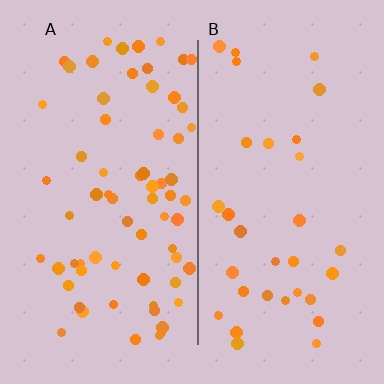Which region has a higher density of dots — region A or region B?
A (the left).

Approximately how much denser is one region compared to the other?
Approximately 2.1× — region A over region B.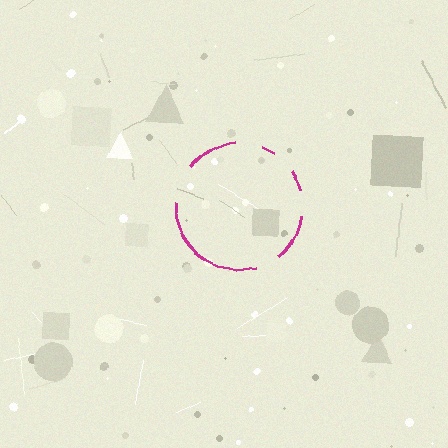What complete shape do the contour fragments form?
The contour fragments form a circle.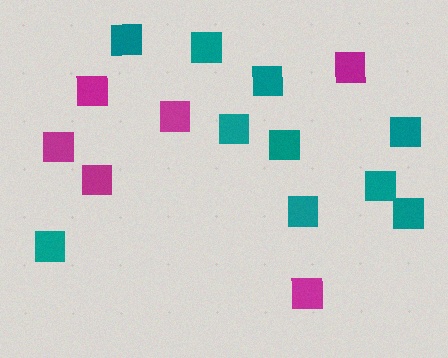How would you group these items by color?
There are 2 groups: one group of teal squares (10) and one group of magenta squares (6).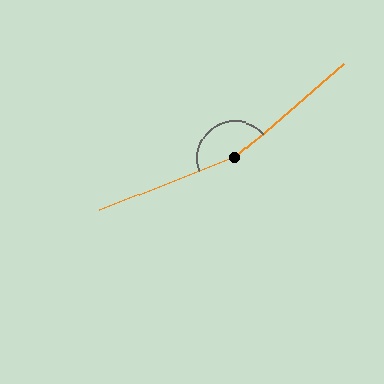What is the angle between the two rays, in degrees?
Approximately 160 degrees.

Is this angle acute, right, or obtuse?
It is obtuse.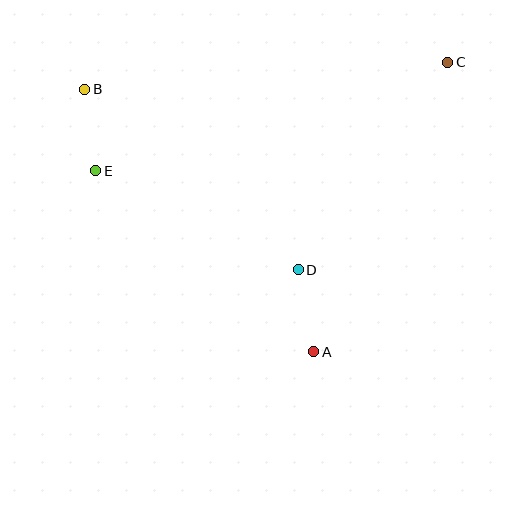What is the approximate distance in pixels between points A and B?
The distance between A and B is approximately 348 pixels.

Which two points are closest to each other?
Points B and E are closest to each other.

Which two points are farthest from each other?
Points C and E are farthest from each other.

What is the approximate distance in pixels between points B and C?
The distance between B and C is approximately 364 pixels.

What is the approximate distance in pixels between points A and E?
The distance between A and E is approximately 283 pixels.